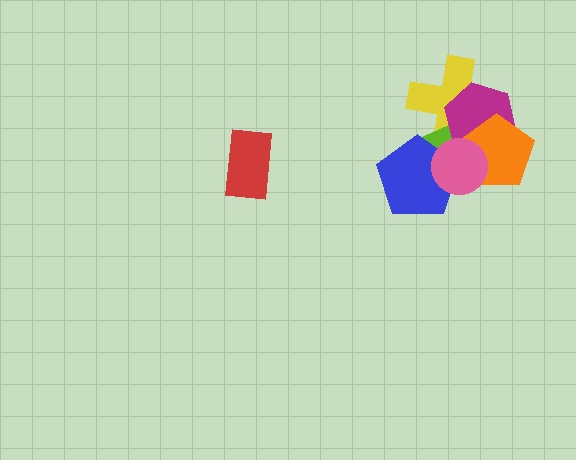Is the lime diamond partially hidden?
Yes, it is partially covered by another shape.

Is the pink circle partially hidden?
No, no other shape covers it.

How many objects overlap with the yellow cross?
4 objects overlap with the yellow cross.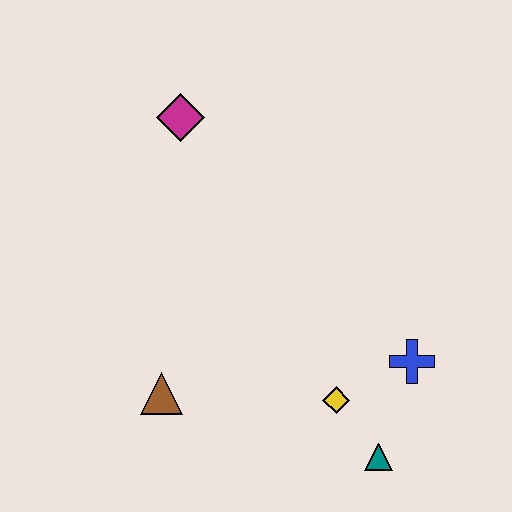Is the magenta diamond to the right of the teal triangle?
No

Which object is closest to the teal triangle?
The yellow diamond is closest to the teal triangle.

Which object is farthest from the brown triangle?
The magenta diamond is farthest from the brown triangle.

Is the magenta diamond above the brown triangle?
Yes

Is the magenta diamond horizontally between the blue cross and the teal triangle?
No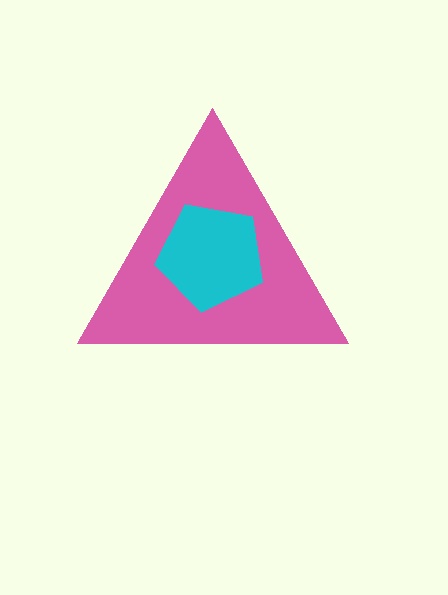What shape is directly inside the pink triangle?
The cyan pentagon.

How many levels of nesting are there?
2.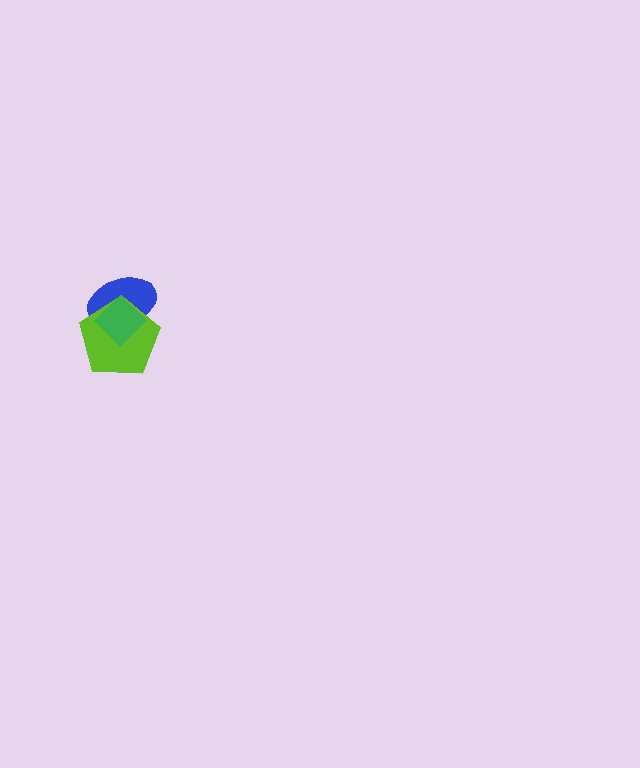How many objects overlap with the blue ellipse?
2 objects overlap with the blue ellipse.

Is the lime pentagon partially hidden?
Yes, it is partially covered by another shape.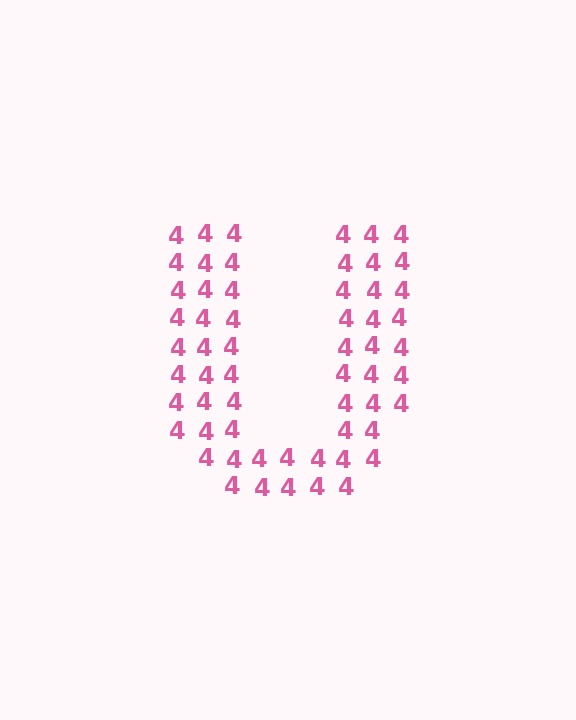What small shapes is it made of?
It is made of small digit 4's.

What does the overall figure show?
The overall figure shows the letter U.